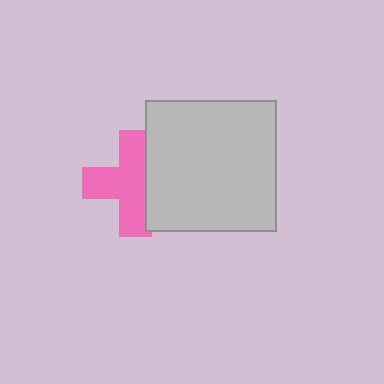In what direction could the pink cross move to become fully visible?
The pink cross could move left. That would shift it out from behind the light gray square entirely.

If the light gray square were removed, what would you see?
You would see the complete pink cross.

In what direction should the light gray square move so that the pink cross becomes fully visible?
The light gray square should move right. That is the shortest direction to clear the overlap and leave the pink cross fully visible.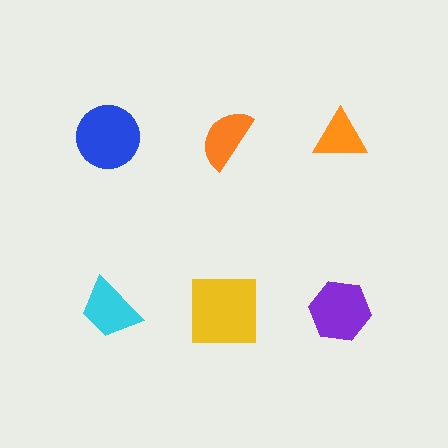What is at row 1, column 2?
An orange semicircle.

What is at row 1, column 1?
A blue circle.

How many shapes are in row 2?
3 shapes.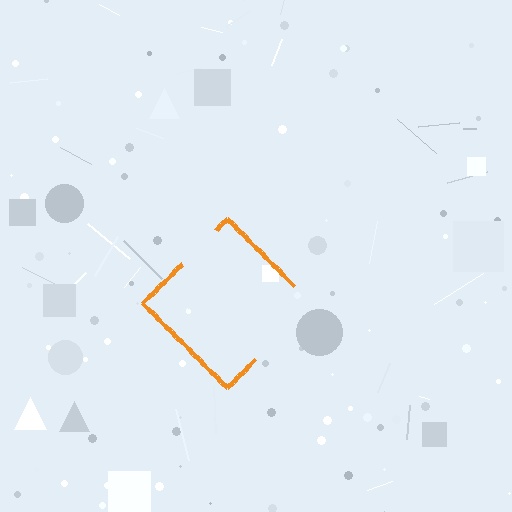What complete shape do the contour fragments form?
The contour fragments form a diamond.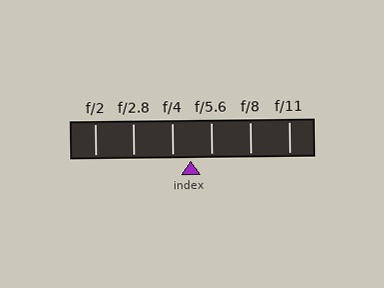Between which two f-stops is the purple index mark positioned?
The index mark is between f/4 and f/5.6.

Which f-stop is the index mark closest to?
The index mark is closest to f/4.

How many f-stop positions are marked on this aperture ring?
There are 6 f-stop positions marked.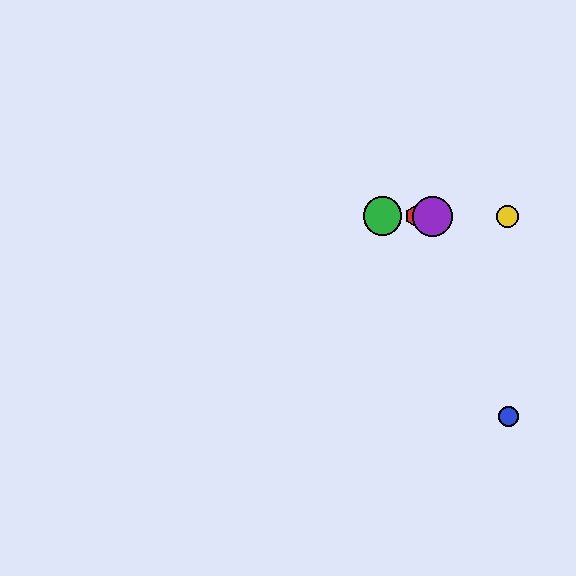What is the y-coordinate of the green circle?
The green circle is at y≈216.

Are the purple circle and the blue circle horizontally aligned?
No, the purple circle is at y≈216 and the blue circle is at y≈417.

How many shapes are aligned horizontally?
4 shapes (the red hexagon, the green circle, the yellow circle, the purple circle) are aligned horizontally.